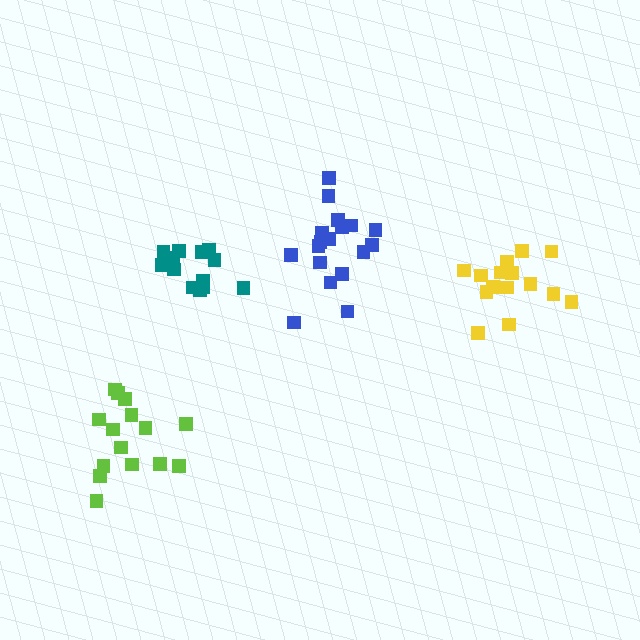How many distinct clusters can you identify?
There are 4 distinct clusters.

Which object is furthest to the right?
The yellow cluster is rightmost.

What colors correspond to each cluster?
The clusters are colored: yellow, blue, lime, teal.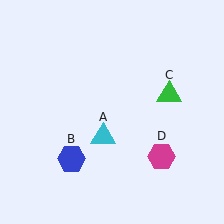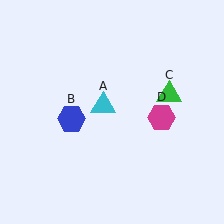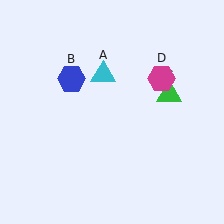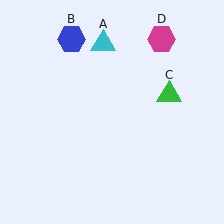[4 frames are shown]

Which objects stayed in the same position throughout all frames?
Green triangle (object C) remained stationary.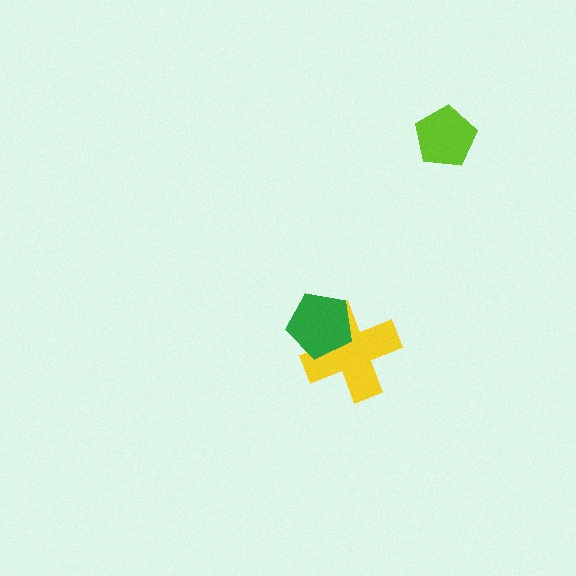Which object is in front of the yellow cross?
The green pentagon is in front of the yellow cross.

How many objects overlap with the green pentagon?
1 object overlaps with the green pentagon.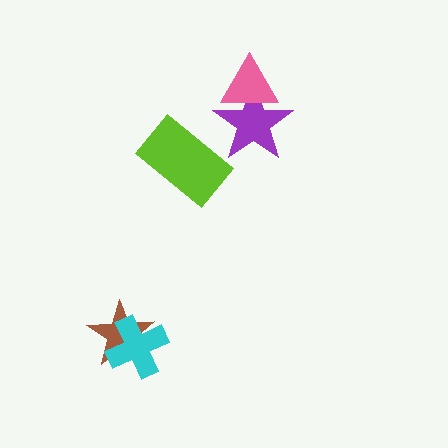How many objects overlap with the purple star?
1 object overlaps with the purple star.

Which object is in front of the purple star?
The pink triangle is in front of the purple star.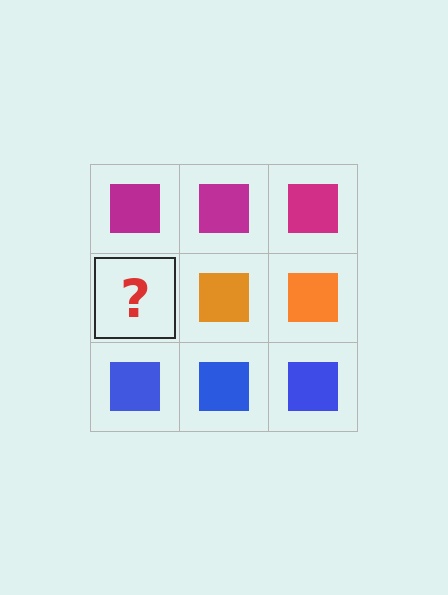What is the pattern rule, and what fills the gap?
The rule is that each row has a consistent color. The gap should be filled with an orange square.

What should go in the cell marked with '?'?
The missing cell should contain an orange square.